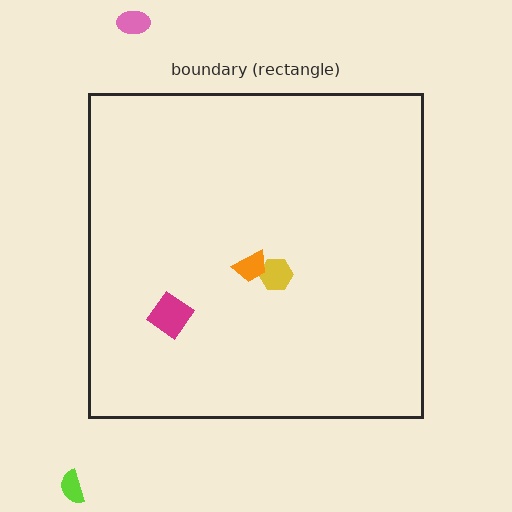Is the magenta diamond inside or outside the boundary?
Inside.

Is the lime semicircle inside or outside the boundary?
Outside.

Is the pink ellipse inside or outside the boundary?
Outside.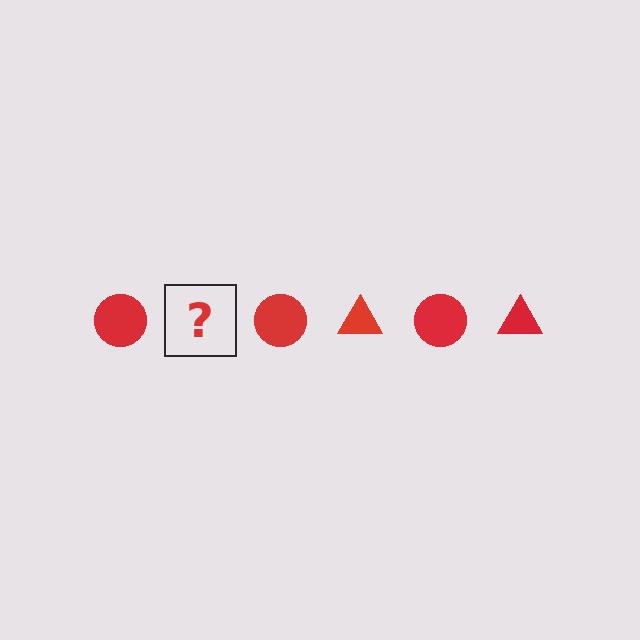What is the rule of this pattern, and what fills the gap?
The rule is that the pattern cycles through circle, triangle shapes in red. The gap should be filled with a red triangle.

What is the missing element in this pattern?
The missing element is a red triangle.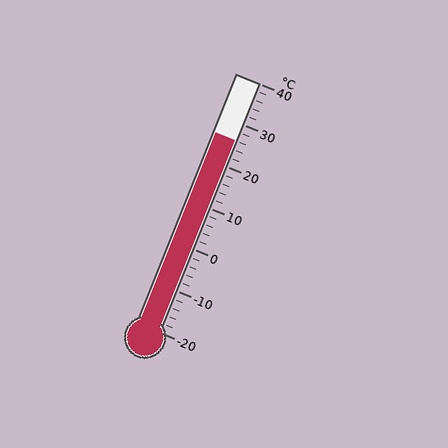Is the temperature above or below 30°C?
The temperature is below 30°C.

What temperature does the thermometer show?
The thermometer shows approximately 26°C.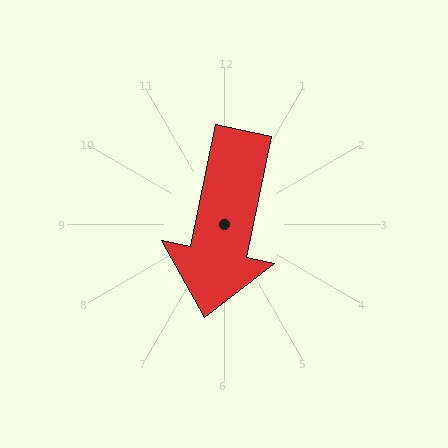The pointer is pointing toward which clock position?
Roughly 6 o'clock.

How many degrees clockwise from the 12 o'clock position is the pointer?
Approximately 192 degrees.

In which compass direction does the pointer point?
South.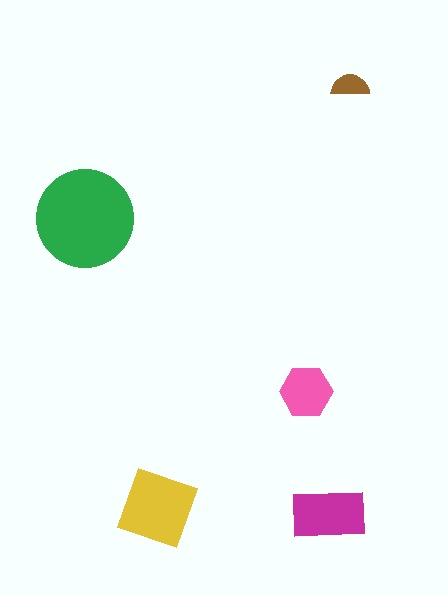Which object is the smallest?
The brown semicircle.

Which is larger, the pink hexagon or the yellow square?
The yellow square.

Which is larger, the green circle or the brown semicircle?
The green circle.